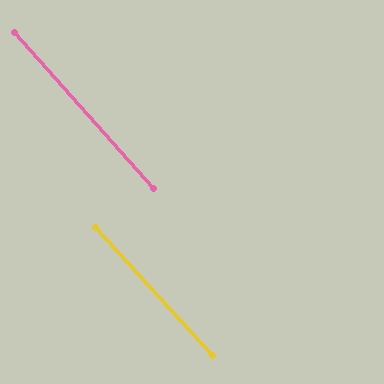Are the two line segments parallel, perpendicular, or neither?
Parallel — their directions differ by only 0.9°.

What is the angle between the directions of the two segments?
Approximately 1 degree.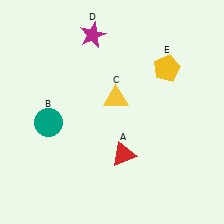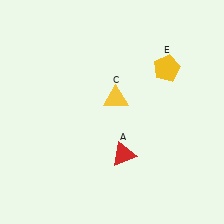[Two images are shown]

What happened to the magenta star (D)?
The magenta star (D) was removed in Image 2. It was in the top-left area of Image 1.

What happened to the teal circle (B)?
The teal circle (B) was removed in Image 2. It was in the bottom-left area of Image 1.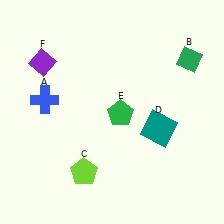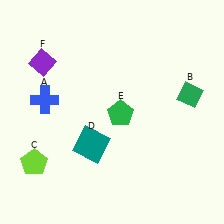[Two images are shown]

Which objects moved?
The objects that moved are: the green diamond (B), the lime pentagon (C), the teal square (D).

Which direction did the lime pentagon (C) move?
The lime pentagon (C) moved left.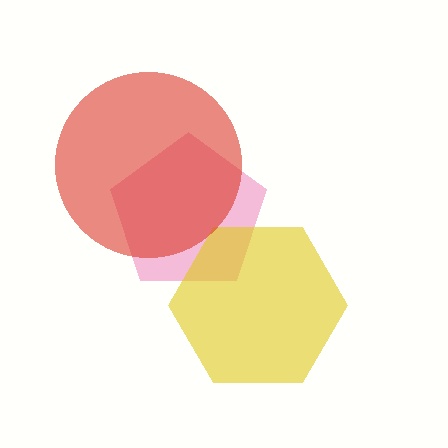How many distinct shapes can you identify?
There are 3 distinct shapes: a pink pentagon, a yellow hexagon, a red circle.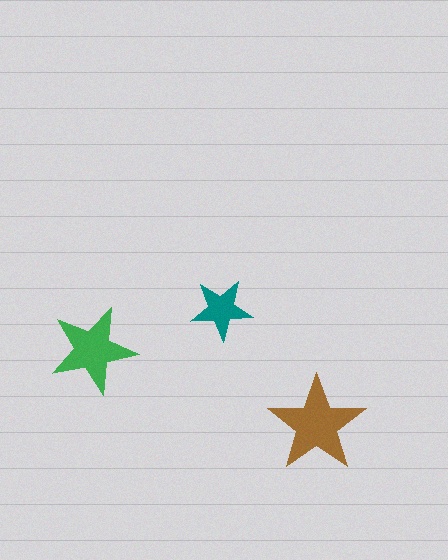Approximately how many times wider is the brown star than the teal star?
About 1.5 times wider.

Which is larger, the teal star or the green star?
The green one.